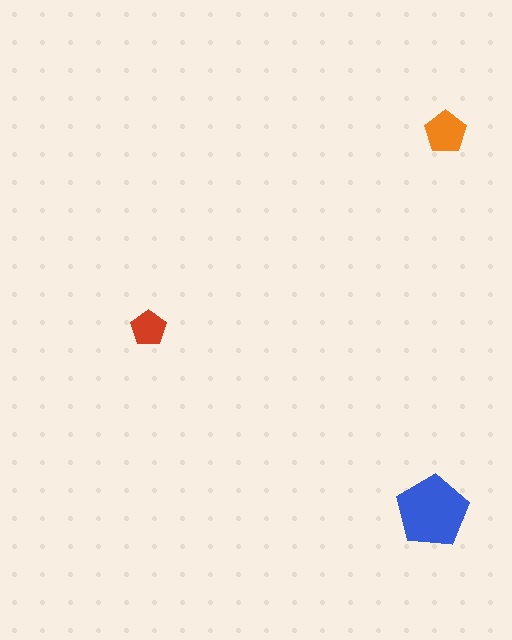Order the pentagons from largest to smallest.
the blue one, the orange one, the red one.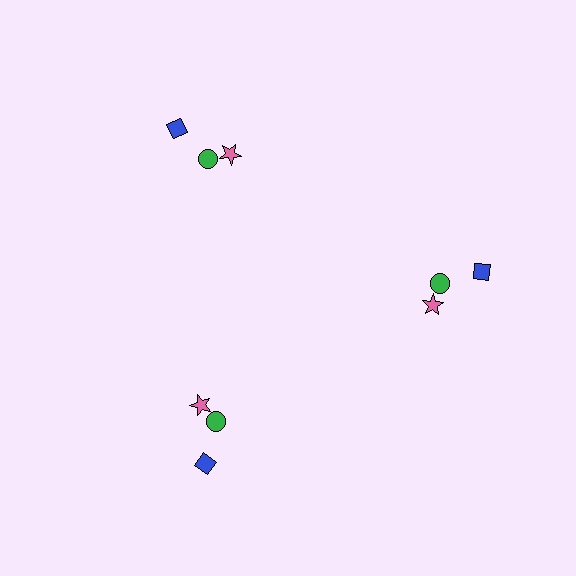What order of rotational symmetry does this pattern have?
This pattern has 3-fold rotational symmetry.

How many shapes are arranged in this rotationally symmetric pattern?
There are 9 shapes, arranged in 3 groups of 3.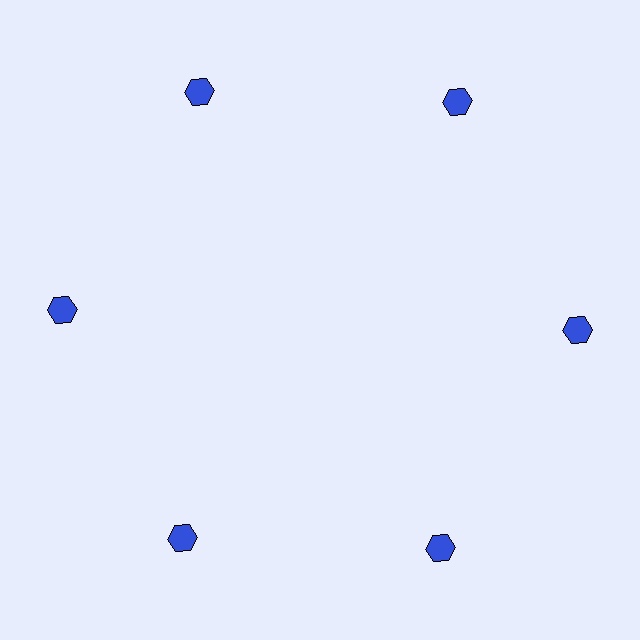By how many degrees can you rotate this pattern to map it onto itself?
The pattern maps onto itself every 60 degrees of rotation.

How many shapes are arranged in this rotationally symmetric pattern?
There are 6 shapes, arranged in 6 groups of 1.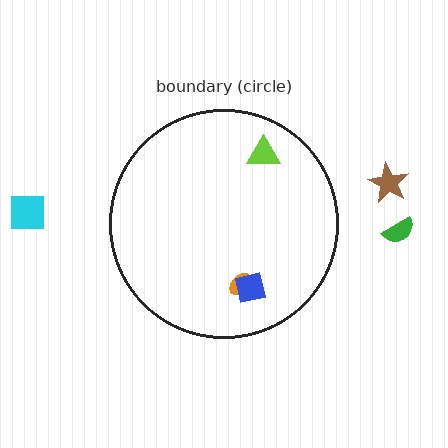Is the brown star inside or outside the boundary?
Outside.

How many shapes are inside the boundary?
3 inside, 3 outside.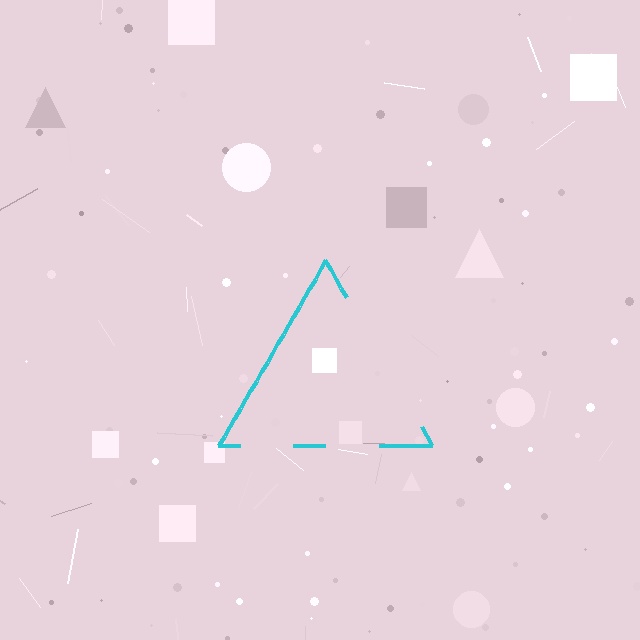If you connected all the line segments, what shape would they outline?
They would outline a triangle.